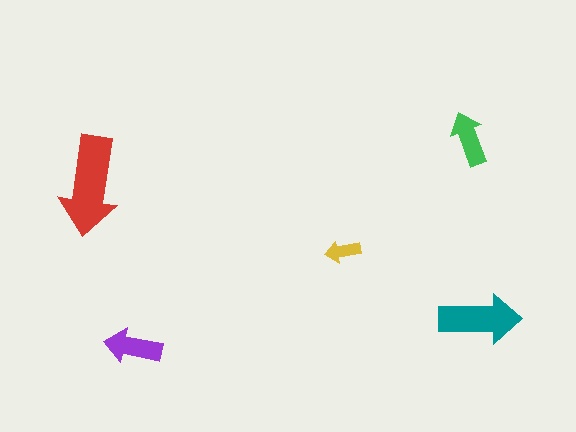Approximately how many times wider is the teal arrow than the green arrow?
About 1.5 times wider.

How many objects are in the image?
There are 5 objects in the image.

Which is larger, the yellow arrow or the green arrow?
The green one.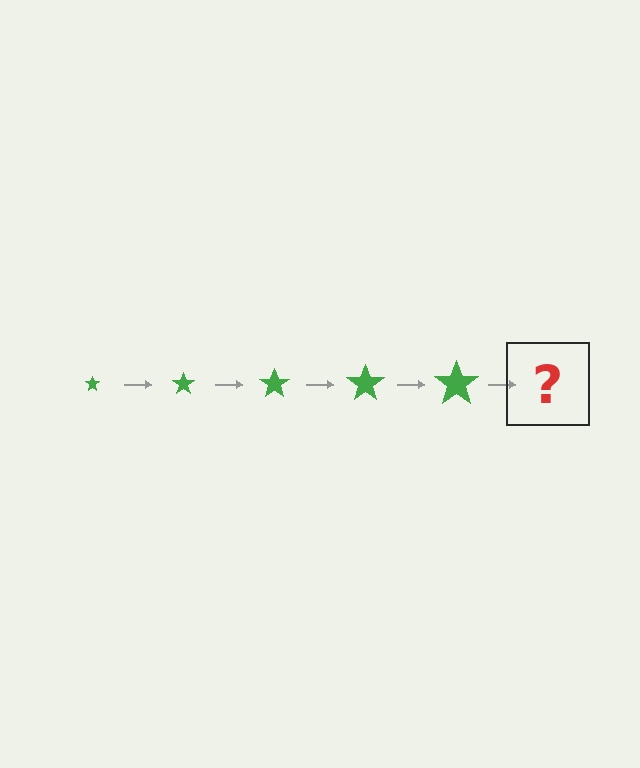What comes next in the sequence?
The next element should be a green star, larger than the previous one.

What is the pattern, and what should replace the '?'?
The pattern is that the star gets progressively larger each step. The '?' should be a green star, larger than the previous one.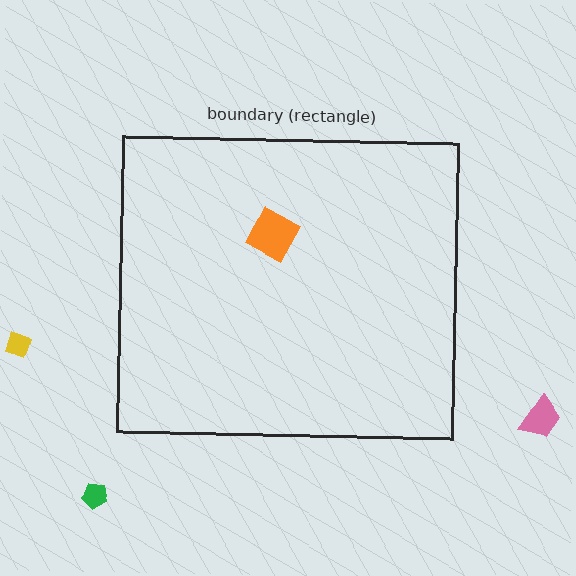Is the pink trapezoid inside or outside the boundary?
Outside.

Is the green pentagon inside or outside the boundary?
Outside.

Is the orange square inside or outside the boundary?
Inside.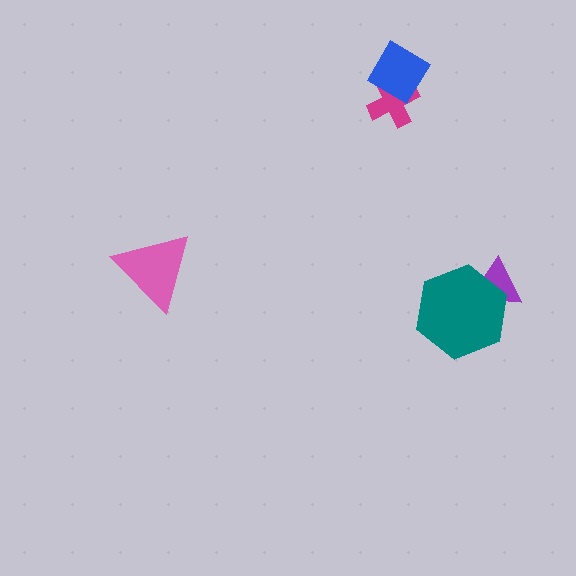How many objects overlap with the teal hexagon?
1 object overlaps with the teal hexagon.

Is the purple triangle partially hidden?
Yes, it is partially covered by another shape.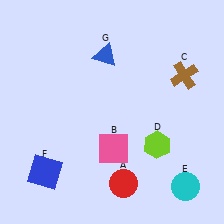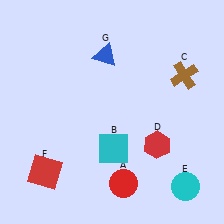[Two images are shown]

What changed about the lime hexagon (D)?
In Image 1, D is lime. In Image 2, it changed to red.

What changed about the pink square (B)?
In Image 1, B is pink. In Image 2, it changed to cyan.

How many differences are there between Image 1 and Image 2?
There are 3 differences between the two images.